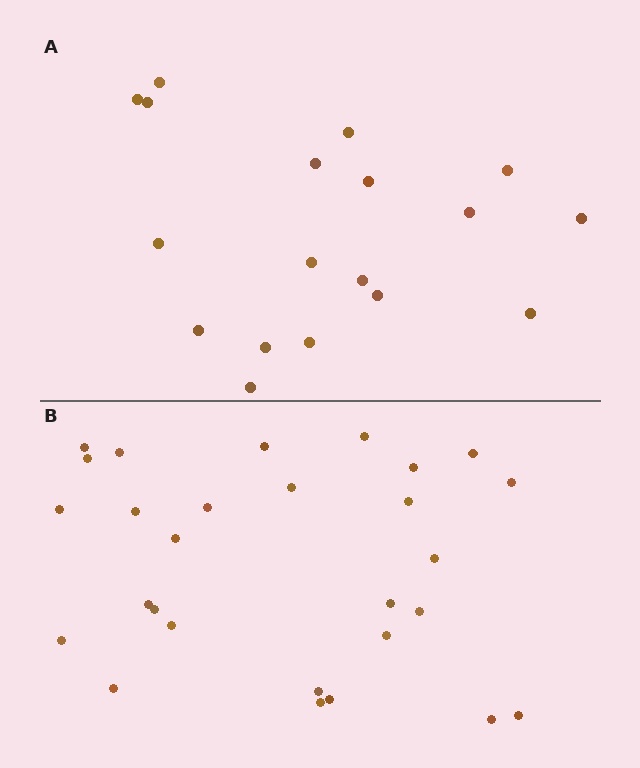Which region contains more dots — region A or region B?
Region B (the bottom region) has more dots.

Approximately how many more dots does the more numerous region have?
Region B has roughly 10 or so more dots than region A.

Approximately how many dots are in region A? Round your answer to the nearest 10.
About 20 dots. (The exact count is 18, which rounds to 20.)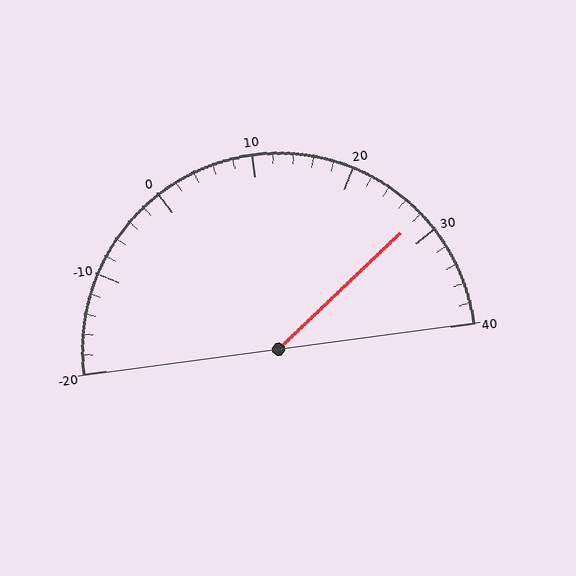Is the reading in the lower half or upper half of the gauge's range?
The reading is in the upper half of the range (-20 to 40).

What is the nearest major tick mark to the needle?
The nearest major tick mark is 30.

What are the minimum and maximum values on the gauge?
The gauge ranges from -20 to 40.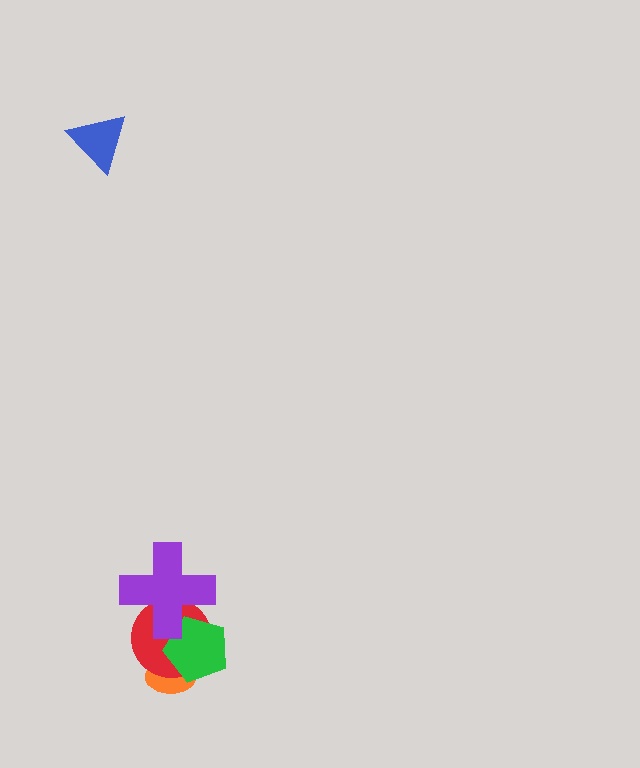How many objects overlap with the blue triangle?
0 objects overlap with the blue triangle.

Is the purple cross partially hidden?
No, no other shape covers it.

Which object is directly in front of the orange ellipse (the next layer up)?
The red circle is directly in front of the orange ellipse.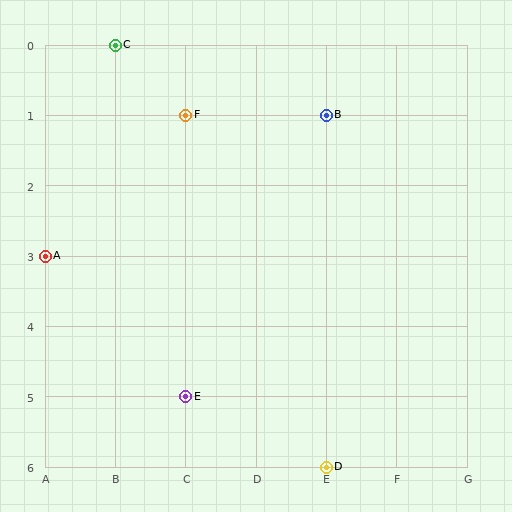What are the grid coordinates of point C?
Point C is at grid coordinates (B, 0).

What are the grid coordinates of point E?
Point E is at grid coordinates (C, 5).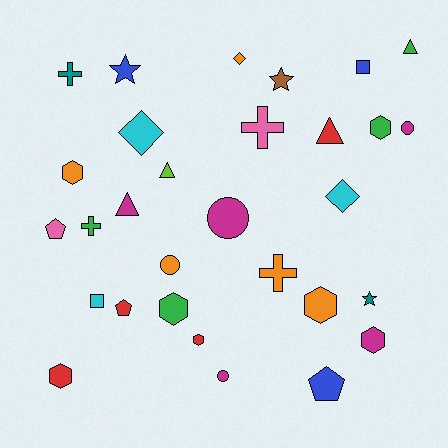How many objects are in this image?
There are 30 objects.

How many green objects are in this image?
There are 4 green objects.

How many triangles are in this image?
There are 4 triangles.